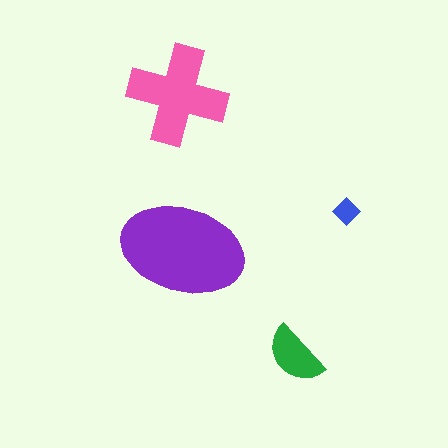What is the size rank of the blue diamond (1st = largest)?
4th.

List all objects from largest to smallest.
The purple ellipse, the pink cross, the green semicircle, the blue diamond.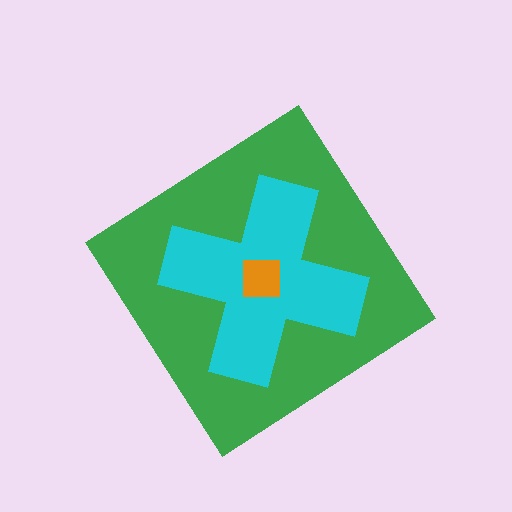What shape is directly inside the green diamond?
The cyan cross.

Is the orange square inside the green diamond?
Yes.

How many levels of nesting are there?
3.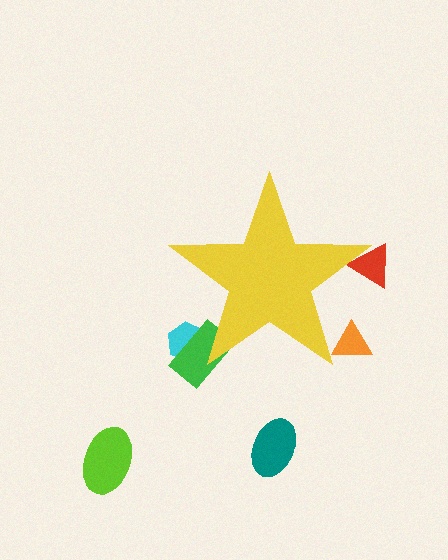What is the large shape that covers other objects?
A yellow star.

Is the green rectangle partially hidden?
Yes, the green rectangle is partially hidden behind the yellow star.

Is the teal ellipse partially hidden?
No, the teal ellipse is fully visible.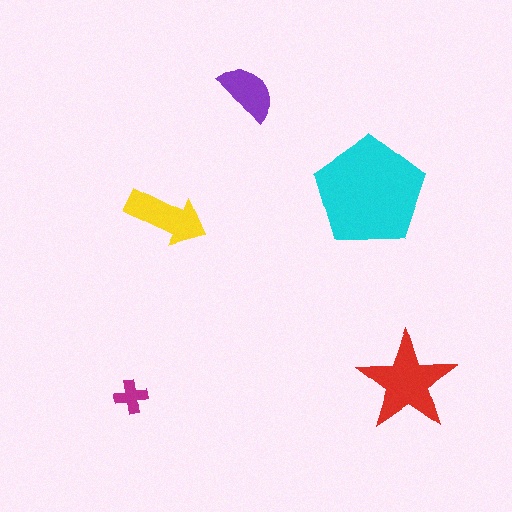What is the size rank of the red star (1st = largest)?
2nd.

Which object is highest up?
The purple semicircle is topmost.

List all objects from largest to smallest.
The cyan pentagon, the red star, the yellow arrow, the purple semicircle, the magenta cross.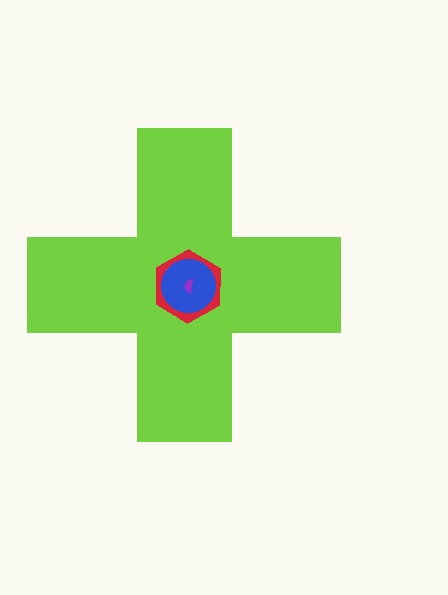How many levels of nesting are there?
4.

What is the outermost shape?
The lime cross.